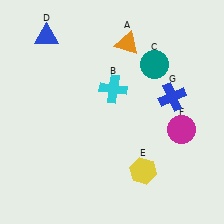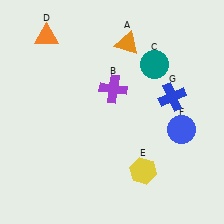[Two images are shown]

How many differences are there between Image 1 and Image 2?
There are 3 differences between the two images.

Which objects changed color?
B changed from cyan to purple. D changed from blue to orange. F changed from magenta to blue.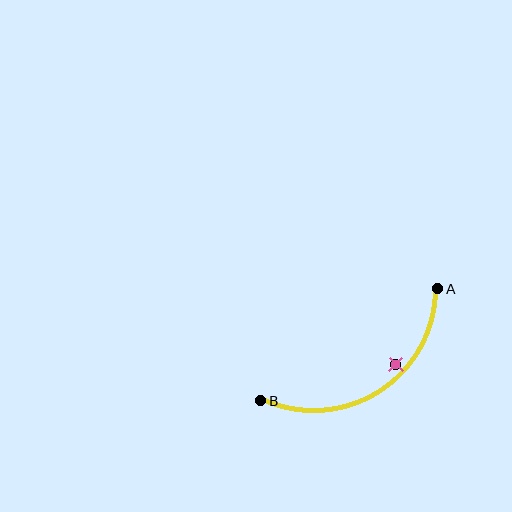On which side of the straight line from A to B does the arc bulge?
The arc bulges below the straight line connecting A and B.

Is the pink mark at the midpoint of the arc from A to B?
No — the pink mark does not lie on the arc at all. It sits slightly inside the curve.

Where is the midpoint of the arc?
The arc midpoint is the point on the curve farthest from the straight line joining A and B. It sits below that line.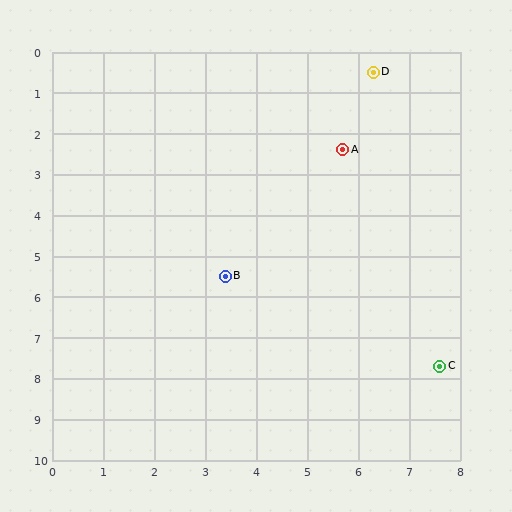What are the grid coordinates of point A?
Point A is at approximately (5.7, 2.4).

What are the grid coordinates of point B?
Point B is at approximately (3.4, 5.5).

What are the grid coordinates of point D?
Point D is at approximately (6.3, 0.5).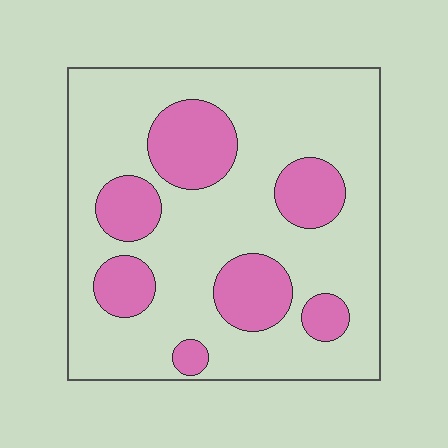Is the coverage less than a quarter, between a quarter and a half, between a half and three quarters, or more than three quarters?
Between a quarter and a half.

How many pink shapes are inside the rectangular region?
7.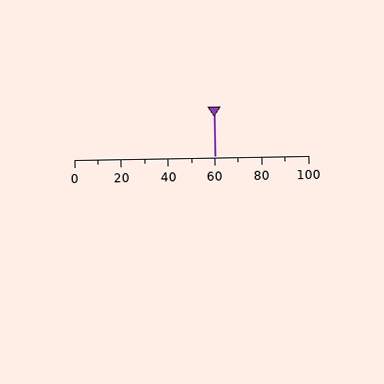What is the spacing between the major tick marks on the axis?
The major ticks are spaced 20 apart.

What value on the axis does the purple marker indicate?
The marker indicates approximately 60.